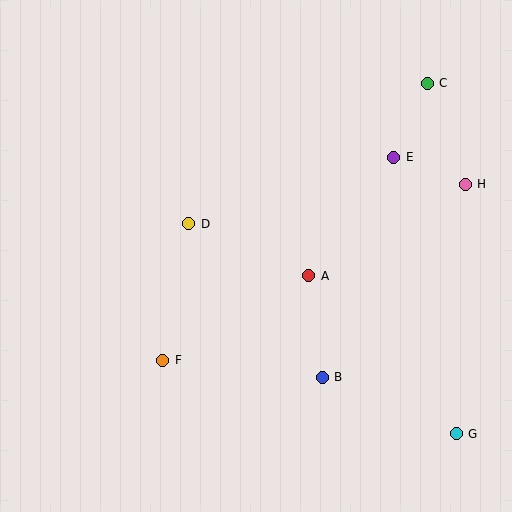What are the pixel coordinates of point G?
Point G is at (456, 434).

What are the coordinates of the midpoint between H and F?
The midpoint between H and F is at (314, 272).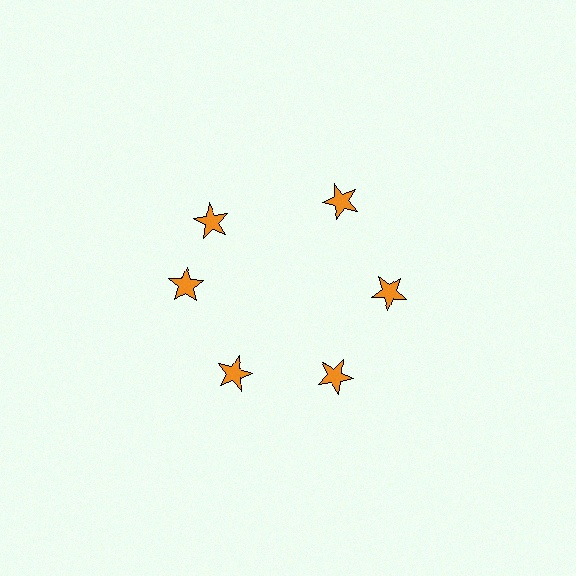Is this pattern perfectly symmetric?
No. The 6 orange stars are arranged in a ring, but one element near the 11 o'clock position is rotated out of alignment along the ring, breaking the 6-fold rotational symmetry.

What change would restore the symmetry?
The symmetry would be restored by rotating it back into even spacing with its neighbors so that all 6 stars sit at equal angles and equal distance from the center.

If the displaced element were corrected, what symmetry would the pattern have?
It would have 6-fold rotational symmetry — the pattern would map onto itself every 60 degrees.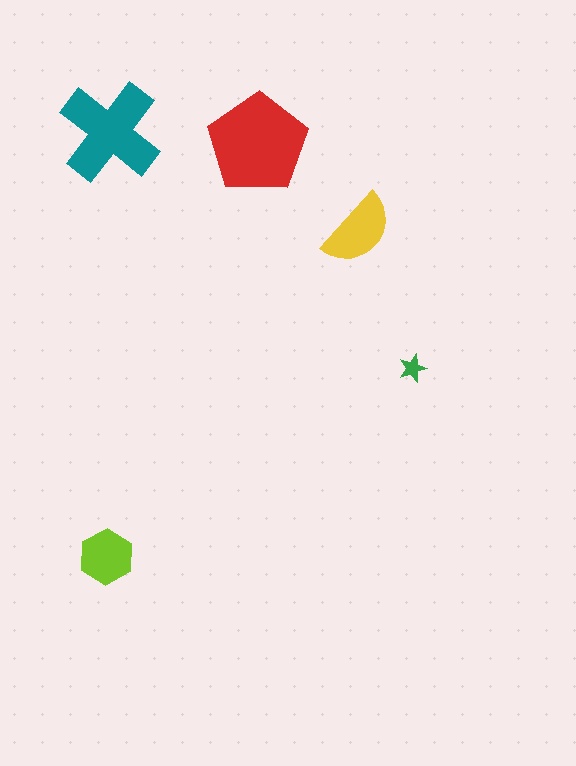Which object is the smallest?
The green star.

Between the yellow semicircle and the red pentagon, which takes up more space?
The red pentagon.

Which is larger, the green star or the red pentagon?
The red pentagon.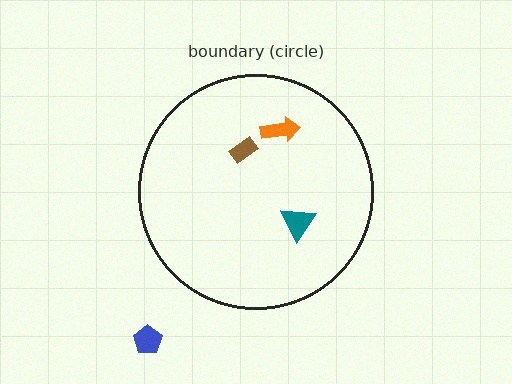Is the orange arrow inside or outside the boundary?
Inside.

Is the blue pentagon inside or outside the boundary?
Outside.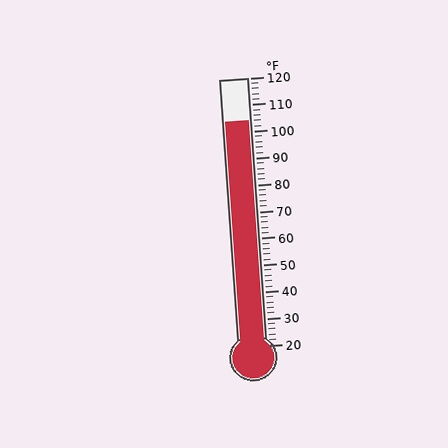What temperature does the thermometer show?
The thermometer shows approximately 104°F.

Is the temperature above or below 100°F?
The temperature is above 100°F.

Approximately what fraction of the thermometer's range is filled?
The thermometer is filled to approximately 85% of its range.